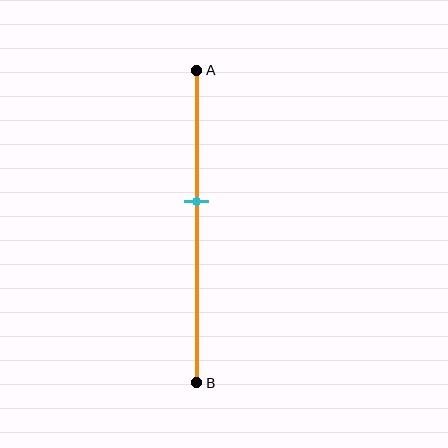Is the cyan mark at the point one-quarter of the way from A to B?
No, the mark is at about 40% from A, not at the 25% one-quarter point.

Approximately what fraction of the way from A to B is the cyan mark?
The cyan mark is approximately 40% of the way from A to B.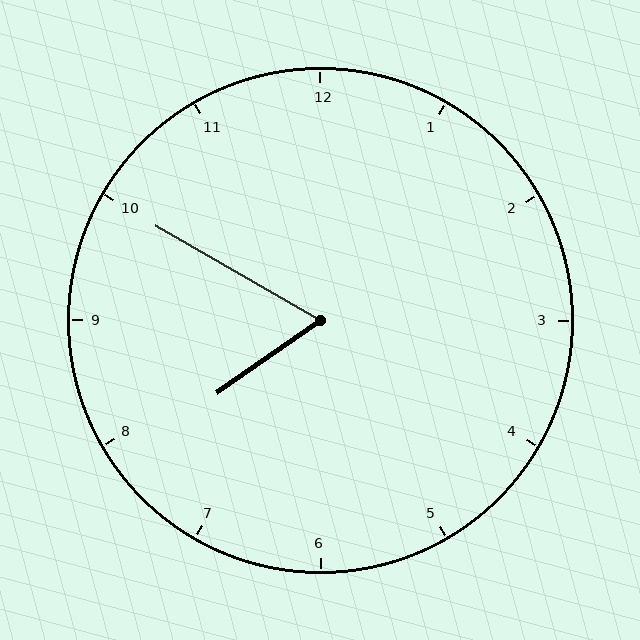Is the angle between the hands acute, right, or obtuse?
It is acute.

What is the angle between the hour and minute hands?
Approximately 65 degrees.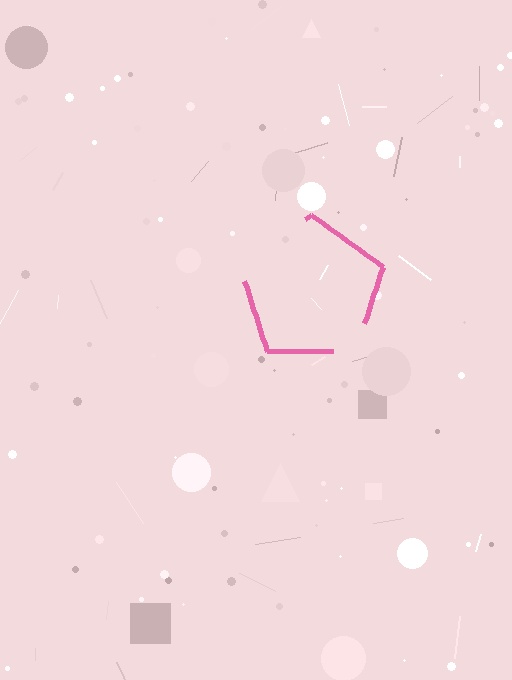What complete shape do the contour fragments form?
The contour fragments form a pentagon.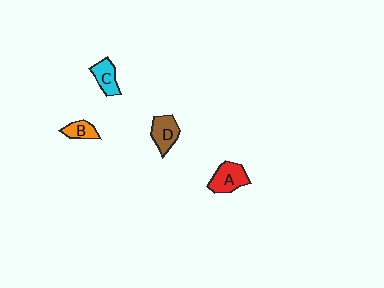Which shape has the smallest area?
Shape B (orange).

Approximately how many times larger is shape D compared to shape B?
Approximately 1.5 times.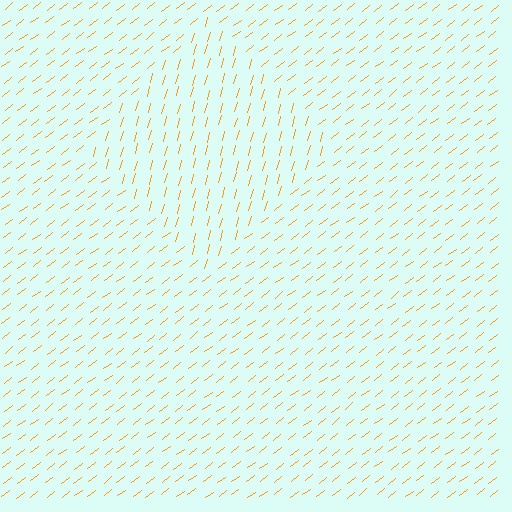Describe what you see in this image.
The image is filled with small orange line segments. A diamond region in the image has lines oriented differently from the surrounding lines, creating a visible texture boundary.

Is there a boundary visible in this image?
Yes, there is a texture boundary formed by a change in line orientation.